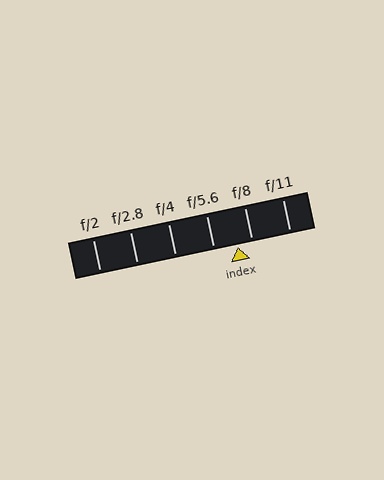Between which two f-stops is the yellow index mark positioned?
The index mark is between f/5.6 and f/8.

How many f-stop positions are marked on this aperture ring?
There are 6 f-stop positions marked.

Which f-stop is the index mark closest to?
The index mark is closest to f/8.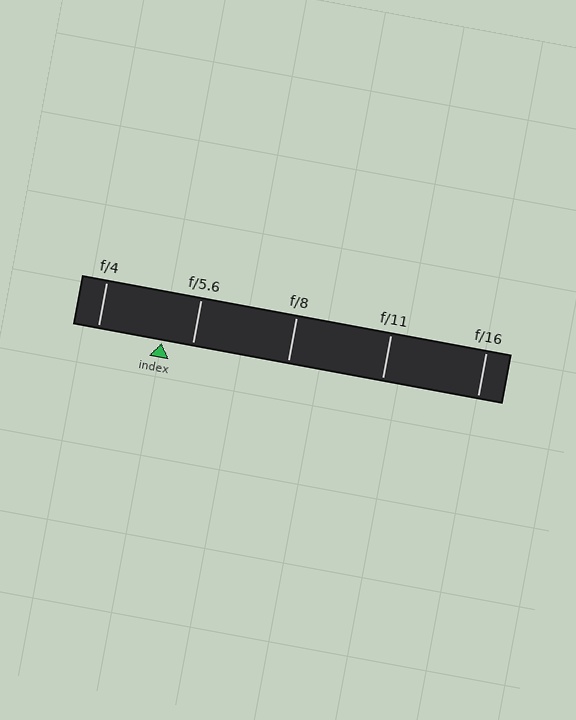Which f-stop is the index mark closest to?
The index mark is closest to f/5.6.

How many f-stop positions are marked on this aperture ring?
There are 5 f-stop positions marked.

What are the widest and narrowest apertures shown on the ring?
The widest aperture shown is f/4 and the narrowest is f/16.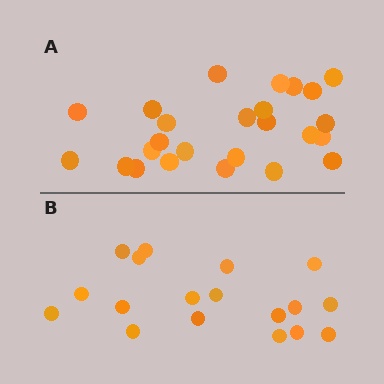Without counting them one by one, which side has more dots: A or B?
Region A (the top region) has more dots.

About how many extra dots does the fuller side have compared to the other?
Region A has roughly 8 or so more dots than region B.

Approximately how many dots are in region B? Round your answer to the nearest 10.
About 20 dots. (The exact count is 18, which rounds to 20.)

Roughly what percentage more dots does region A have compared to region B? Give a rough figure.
About 40% more.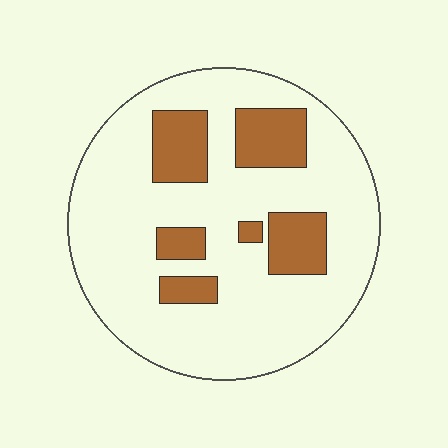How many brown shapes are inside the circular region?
6.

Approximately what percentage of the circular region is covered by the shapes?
Approximately 20%.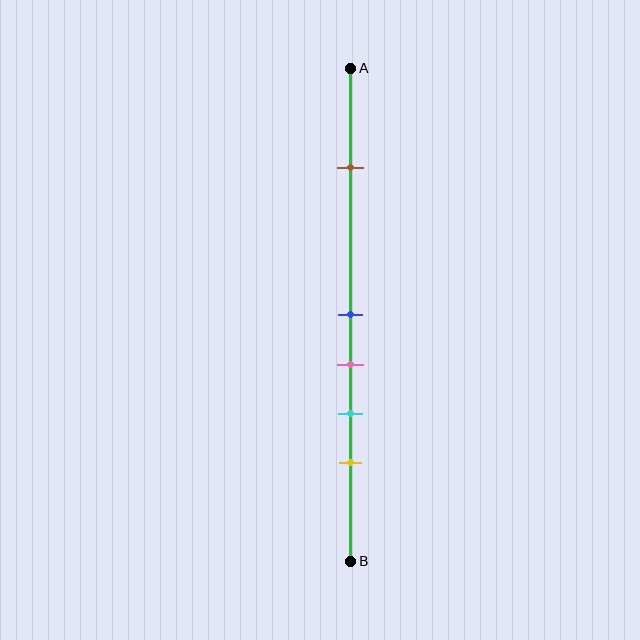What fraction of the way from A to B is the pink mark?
The pink mark is approximately 60% (0.6) of the way from A to B.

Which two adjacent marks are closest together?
The blue and pink marks are the closest adjacent pair.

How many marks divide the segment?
There are 5 marks dividing the segment.